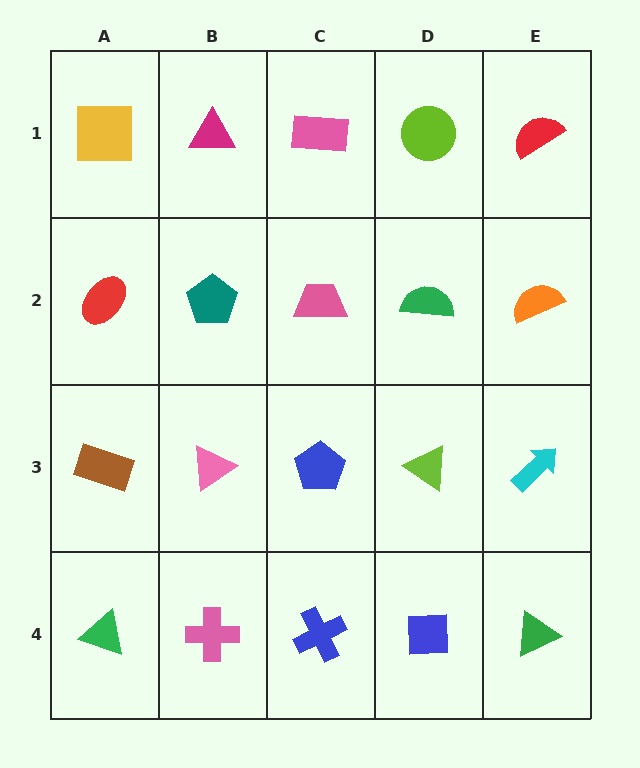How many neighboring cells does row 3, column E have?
3.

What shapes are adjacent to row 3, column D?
A green semicircle (row 2, column D), a blue square (row 4, column D), a blue pentagon (row 3, column C), a cyan arrow (row 3, column E).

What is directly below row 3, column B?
A pink cross.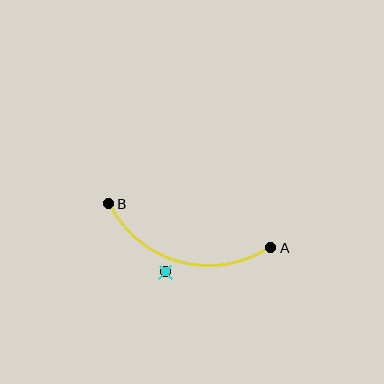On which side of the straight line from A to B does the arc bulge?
The arc bulges below the straight line connecting A and B.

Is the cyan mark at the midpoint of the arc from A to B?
No — the cyan mark does not lie on the arc at all. It sits slightly outside the curve.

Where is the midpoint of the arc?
The arc midpoint is the point on the curve farthest from the straight line joining A and B. It sits below that line.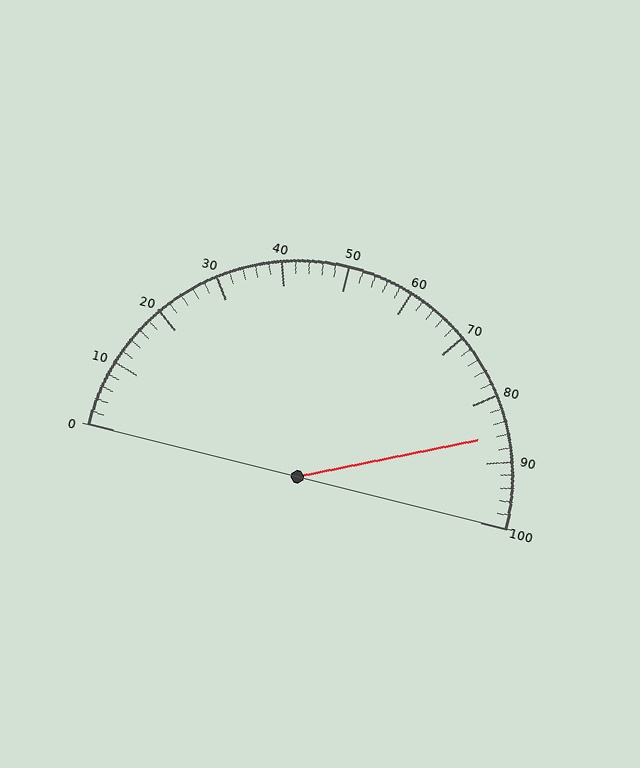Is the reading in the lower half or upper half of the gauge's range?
The reading is in the upper half of the range (0 to 100).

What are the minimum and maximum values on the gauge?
The gauge ranges from 0 to 100.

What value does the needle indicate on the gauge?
The needle indicates approximately 86.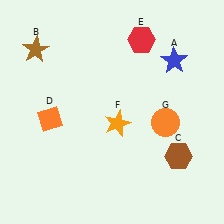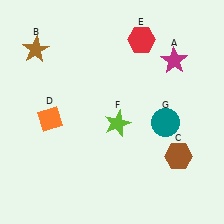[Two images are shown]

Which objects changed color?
A changed from blue to magenta. F changed from orange to lime. G changed from orange to teal.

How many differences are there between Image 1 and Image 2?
There are 3 differences between the two images.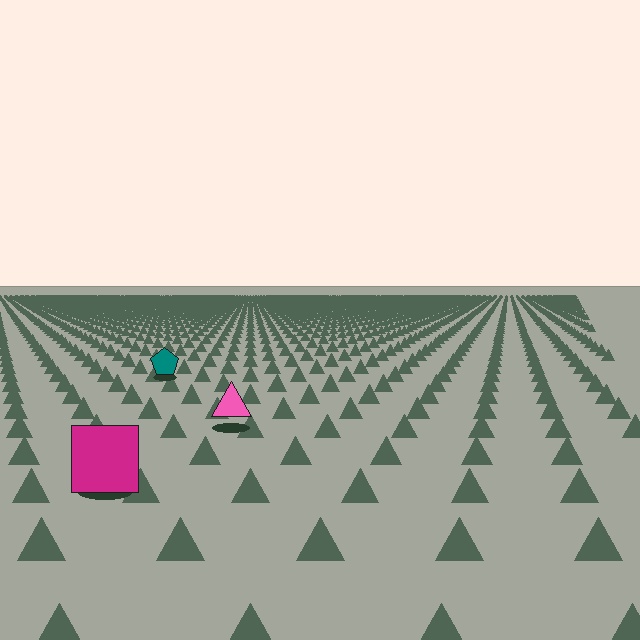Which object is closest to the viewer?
The magenta square is closest. The texture marks near it are larger and more spread out.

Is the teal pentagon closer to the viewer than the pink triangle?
No. The pink triangle is closer — you can tell from the texture gradient: the ground texture is coarser near it.